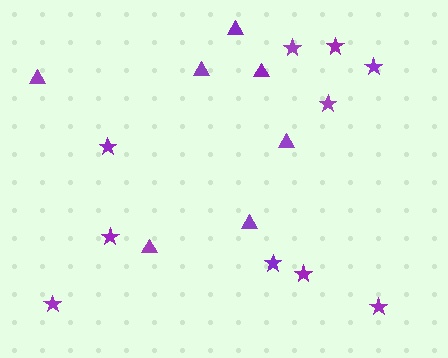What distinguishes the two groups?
There are 2 groups: one group of stars (10) and one group of triangles (7).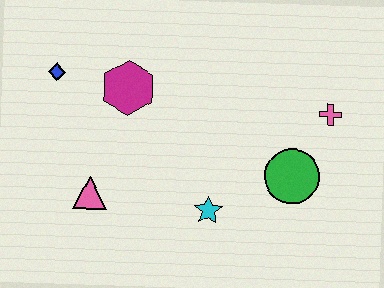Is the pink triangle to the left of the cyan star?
Yes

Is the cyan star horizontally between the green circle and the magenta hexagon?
Yes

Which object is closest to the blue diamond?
The magenta hexagon is closest to the blue diamond.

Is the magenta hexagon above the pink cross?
Yes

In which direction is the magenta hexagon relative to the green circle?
The magenta hexagon is to the left of the green circle.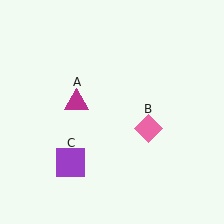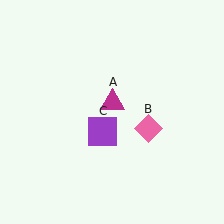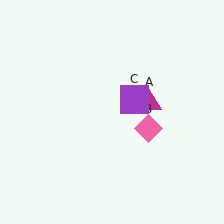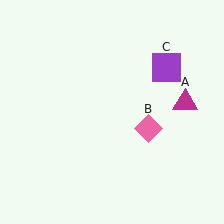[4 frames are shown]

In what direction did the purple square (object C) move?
The purple square (object C) moved up and to the right.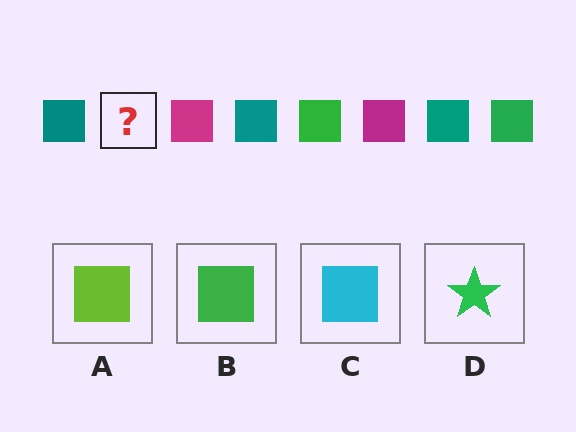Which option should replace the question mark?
Option B.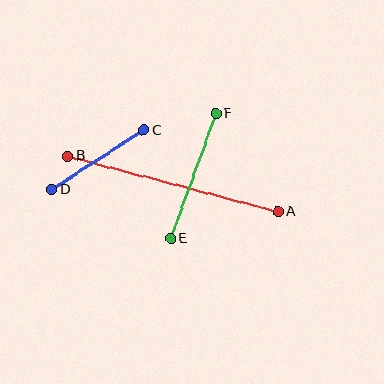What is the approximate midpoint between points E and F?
The midpoint is at approximately (193, 176) pixels.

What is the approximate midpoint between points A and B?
The midpoint is at approximately (173, 184) pixels.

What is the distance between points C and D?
The distance is approximately 110 pixels.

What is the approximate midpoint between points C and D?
The midpoint is at approximately (98, 160) pixels.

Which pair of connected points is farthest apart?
Points A and B are farthest apart.